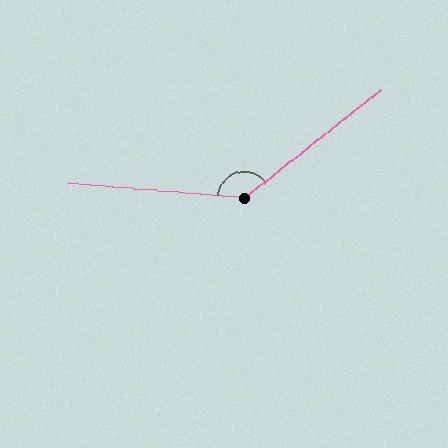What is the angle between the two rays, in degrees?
Approximately 137 degrees.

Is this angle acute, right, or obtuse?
It is obtuse.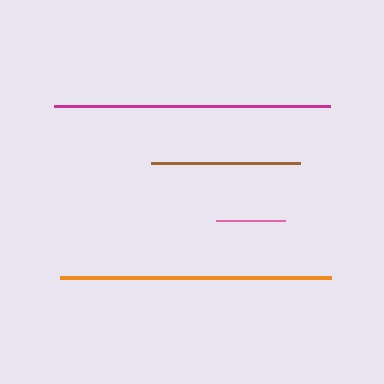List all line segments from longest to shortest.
From longest to shortest: magenta, orange, brown, pink.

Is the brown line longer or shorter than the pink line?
The brown line is longer than the pink line.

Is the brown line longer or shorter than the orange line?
The orange line is longer than the brown line.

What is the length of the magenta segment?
The magenta segment is approximately 276 pixels long.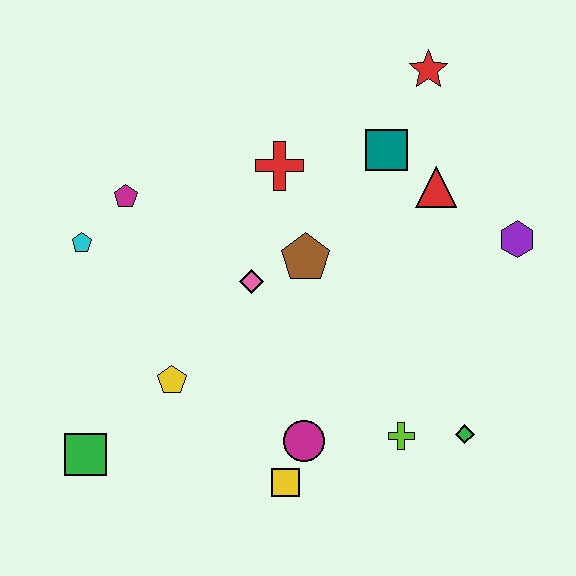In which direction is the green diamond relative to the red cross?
The green diamond is below the red cross.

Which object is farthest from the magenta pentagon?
The green diamond is farthest from the magenta pentagon.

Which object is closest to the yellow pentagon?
The green square is closest to the yellow pentagon.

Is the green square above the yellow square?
Yes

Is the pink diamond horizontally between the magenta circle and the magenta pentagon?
Yes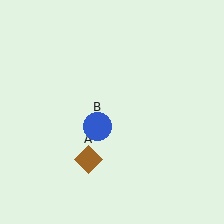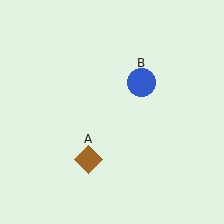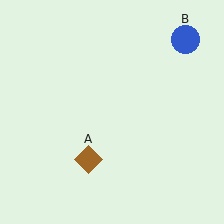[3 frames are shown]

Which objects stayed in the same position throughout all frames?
Brown diamond (object A) remained stationary.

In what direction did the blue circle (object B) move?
The blue circle (object B) moved up and to the right.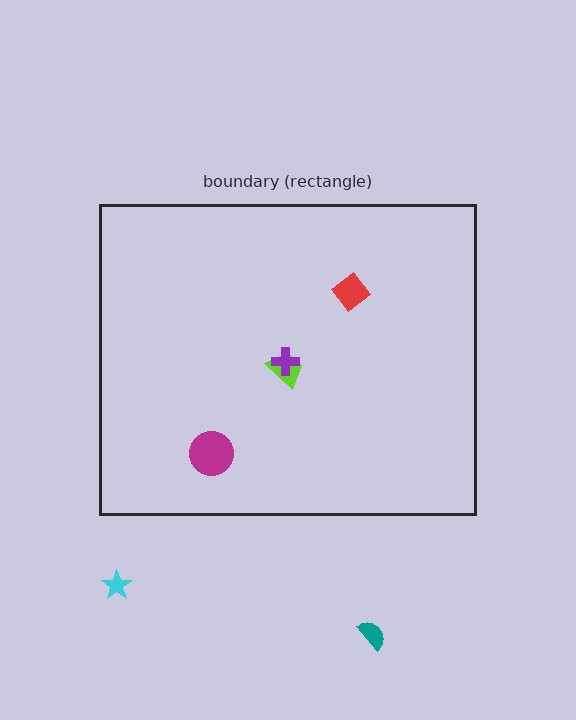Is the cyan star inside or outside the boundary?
Outside.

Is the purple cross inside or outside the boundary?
Inside.